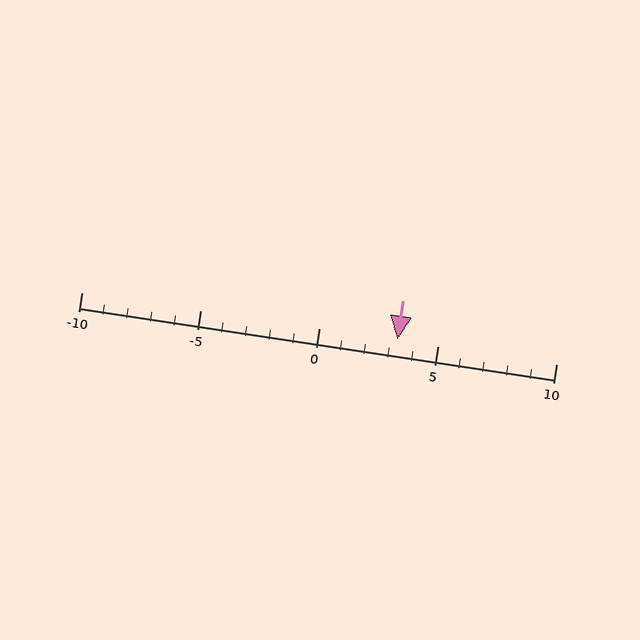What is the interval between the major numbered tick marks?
The major tick marks are spaced 5 units apart.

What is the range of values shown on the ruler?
The ruler shows values from -10 to 10.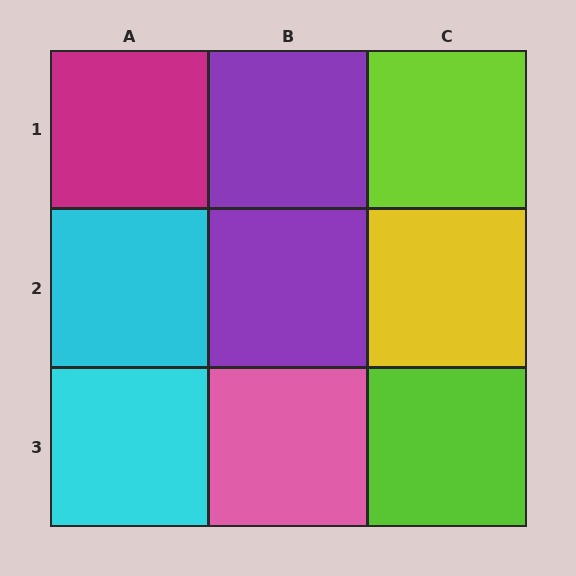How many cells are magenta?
1 cell is magenta.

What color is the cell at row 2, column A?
Cyan.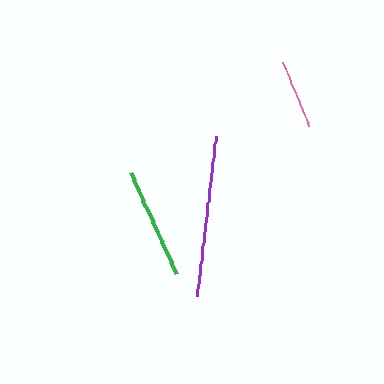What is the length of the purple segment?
The purple segment is approximately 160 pixels long.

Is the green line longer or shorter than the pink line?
The green line is longer than the pink line.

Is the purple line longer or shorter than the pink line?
The purple line is longer than the pink line.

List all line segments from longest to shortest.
From longest to shortest: purple, green, pink.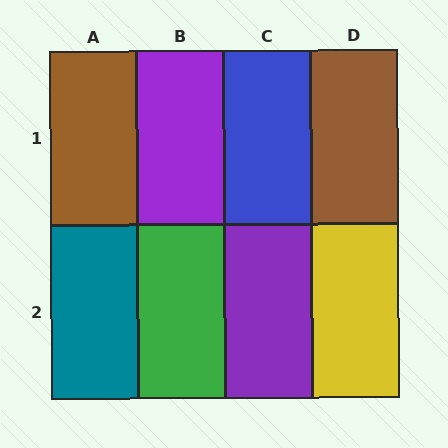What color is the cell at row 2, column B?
Green.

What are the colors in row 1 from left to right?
Brown, purple, blue, brown.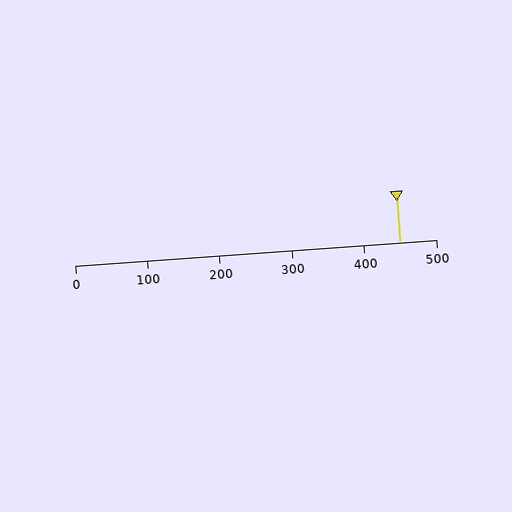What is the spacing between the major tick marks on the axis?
The major ticks are spaced 100 apart.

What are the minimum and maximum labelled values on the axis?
The axis runs from 0 to 500.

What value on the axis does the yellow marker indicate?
The marker indicates approximately 450.